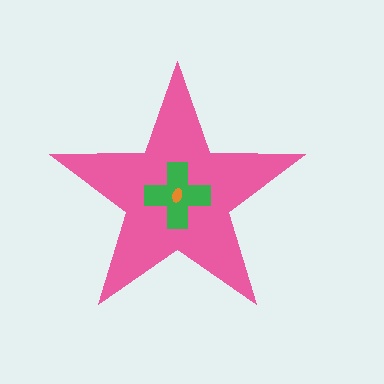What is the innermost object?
The orange ellipse.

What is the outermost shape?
The pink star.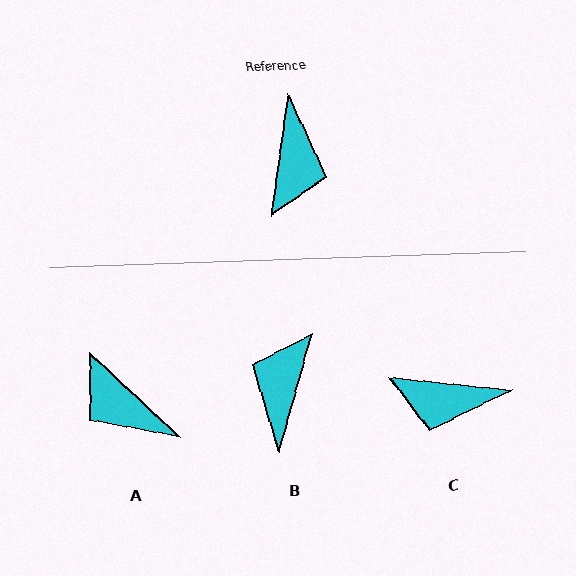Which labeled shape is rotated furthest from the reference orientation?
B, about 172 degrees away.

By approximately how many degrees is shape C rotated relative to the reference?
Approximately 88 degrees clockwise.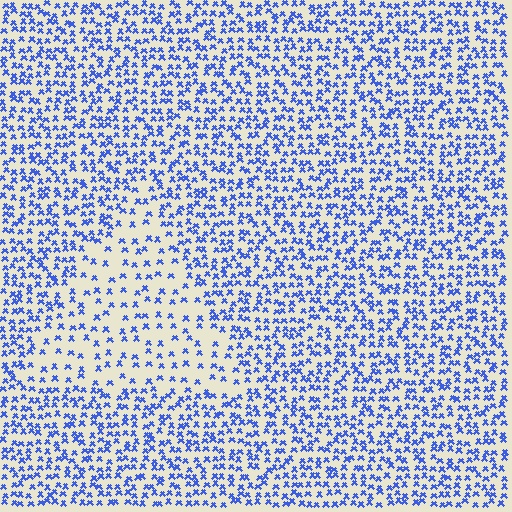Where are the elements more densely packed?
The elements are more densely packed outside the triangle boundary.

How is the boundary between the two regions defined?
The boundary is defined by a change in element density (approximately 2.2x ratio). All elements are the same color, size, and shape.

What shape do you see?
I see a triangle.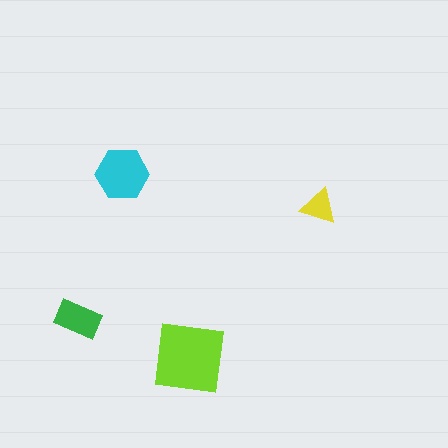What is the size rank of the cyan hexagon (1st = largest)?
2nd.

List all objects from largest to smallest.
The lime square, the cyan hexagon, the green rectangle, the yellow triangle.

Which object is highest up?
The cyan hexagon is topmost.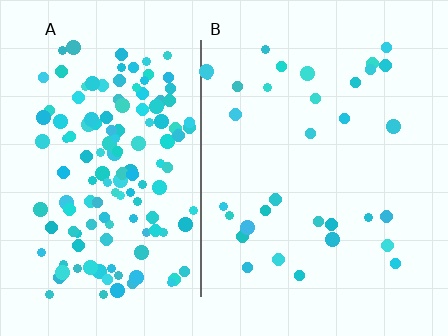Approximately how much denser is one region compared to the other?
Approximately 4.3× — region A over region B.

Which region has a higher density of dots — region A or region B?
A (the left).